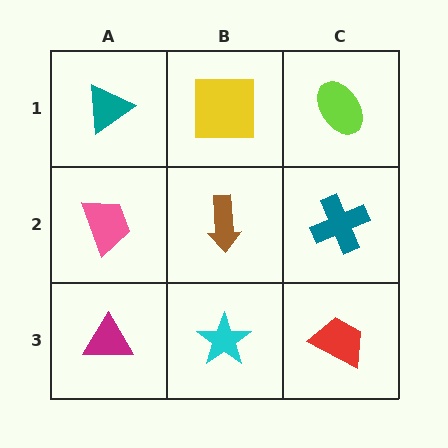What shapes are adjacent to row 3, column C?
A teal cross (row 2, column C), a cyan star (row 3, column B).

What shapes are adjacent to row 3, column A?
A pink trapezoid (row 2, column A), a cyan star (row 3, column B).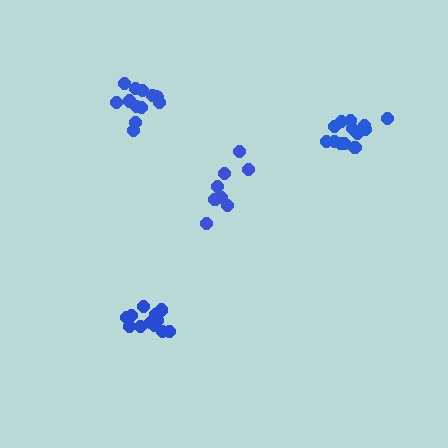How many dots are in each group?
Group 1: 12 dots, Group 2: 13 dots, Group 3: 12 dots, Group 4: 8 dots (45 total).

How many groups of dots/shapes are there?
There are 4 groups.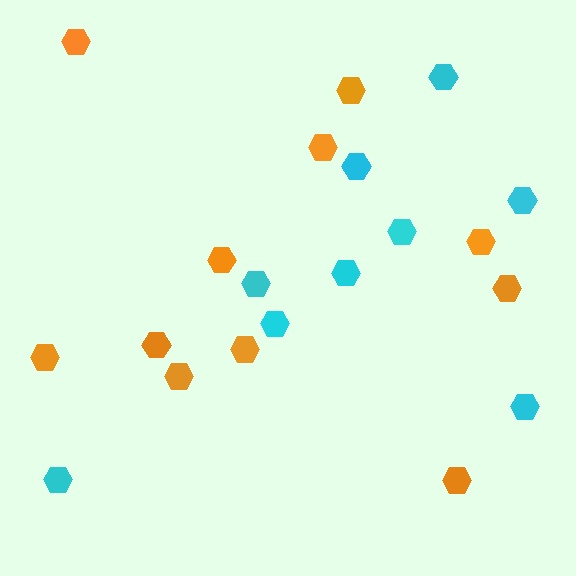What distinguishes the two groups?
There are 2 groups: one group of cyan hexagons (9) and one group of orange hexagons (11).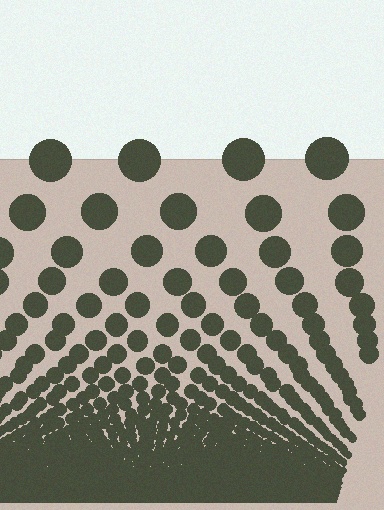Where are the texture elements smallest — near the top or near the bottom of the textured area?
Near the bottom.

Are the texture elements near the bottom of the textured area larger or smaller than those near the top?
Smaller. The gradient is inverted — elements near the bottom are smaller and denser.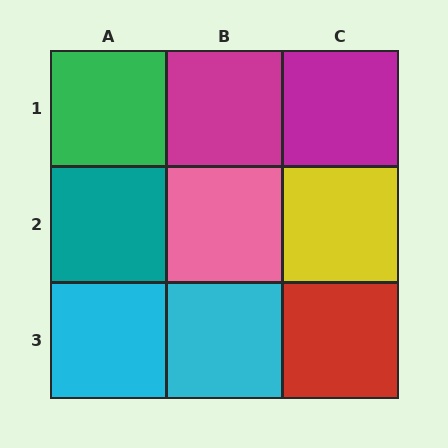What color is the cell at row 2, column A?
Teal.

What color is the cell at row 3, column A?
Cyan.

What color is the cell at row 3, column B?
Cyan.